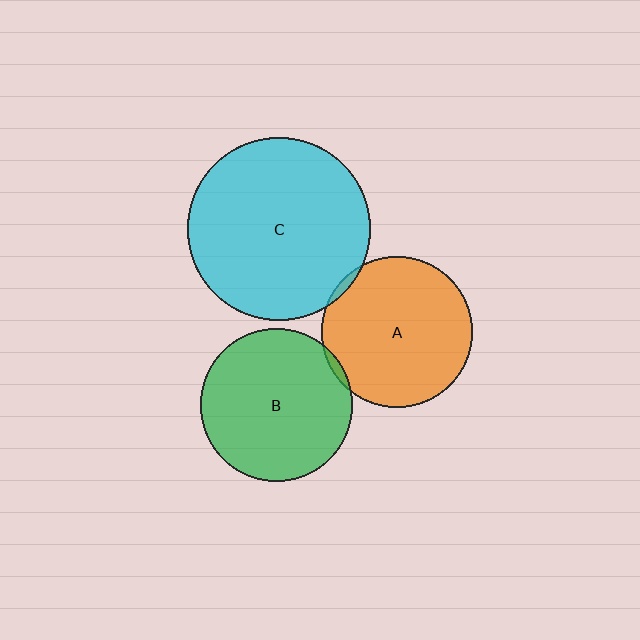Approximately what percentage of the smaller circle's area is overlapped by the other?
Approximately 5%.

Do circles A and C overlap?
Yes.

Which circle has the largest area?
Circle C (cyan).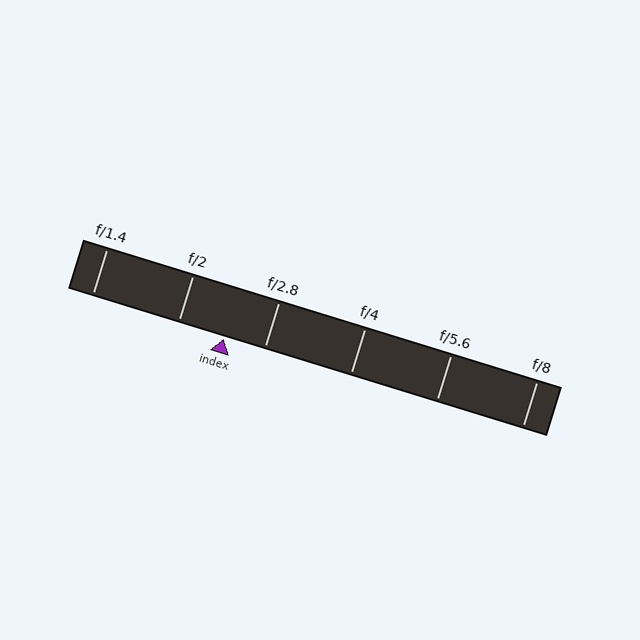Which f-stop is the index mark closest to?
The index mark is closest to f/2.8.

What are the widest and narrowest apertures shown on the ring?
The widest aperture shown is f/1.4 and the narrowest is f/8.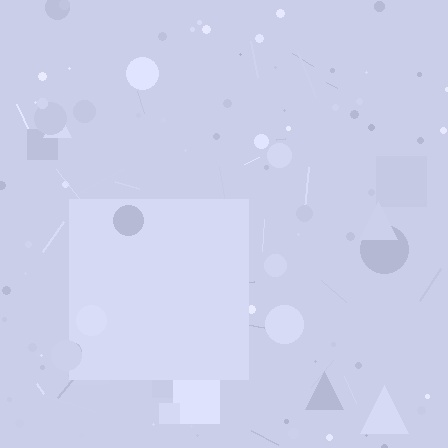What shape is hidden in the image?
A square is hidden in the image.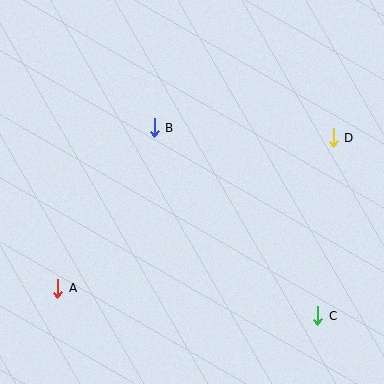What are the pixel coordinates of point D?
Point D is at (333, 138).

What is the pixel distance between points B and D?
The distance between B and D is 180 pixels.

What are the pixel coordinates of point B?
Point B is at (154, 128).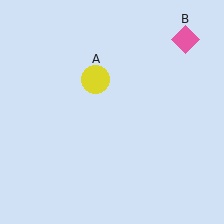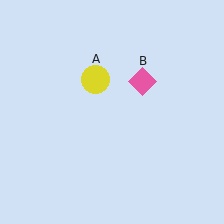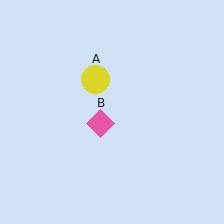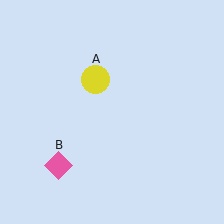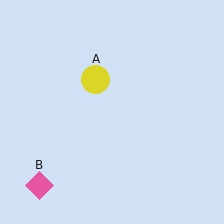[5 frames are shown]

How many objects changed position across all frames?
1 object changed position: pink diamond (object B).